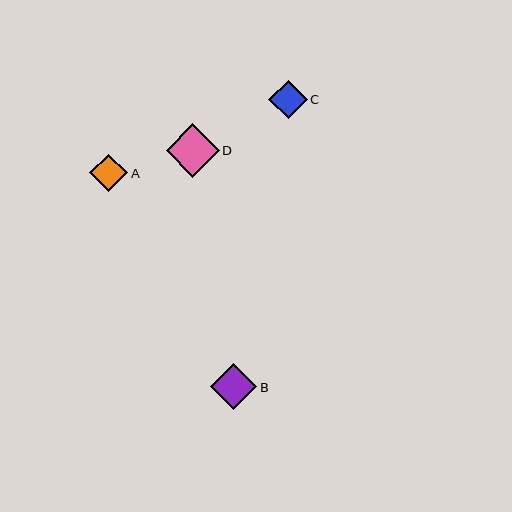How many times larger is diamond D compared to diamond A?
Diamond D is approximately 1.4 times the size of diamond A.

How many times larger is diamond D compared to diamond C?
Diamond D is approximately 1.4 times the size of diamond C.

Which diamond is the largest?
Diamond D is the largest with a size of approximately 53 pixels.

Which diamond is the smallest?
Diamond A is the smallest with a size of approximately 38 pixels.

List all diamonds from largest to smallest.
From largest to smallest: D, B, C, A.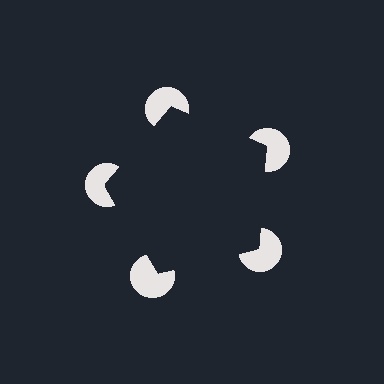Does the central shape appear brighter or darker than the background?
It typically appears slightly darker than the background, even though no actual brightness change is drawn.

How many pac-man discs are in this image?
There are 5 — one at each vertex of the illusory pentagon.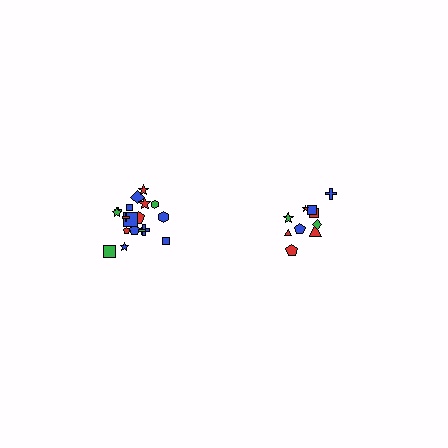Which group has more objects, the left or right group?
The left group.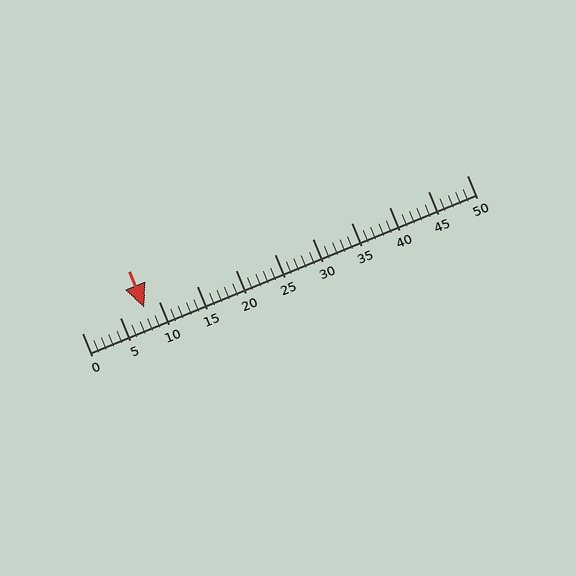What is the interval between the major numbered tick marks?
The major tick marks are spaced 5 units apart.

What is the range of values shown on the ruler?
The ruler shows values from 0 to 50.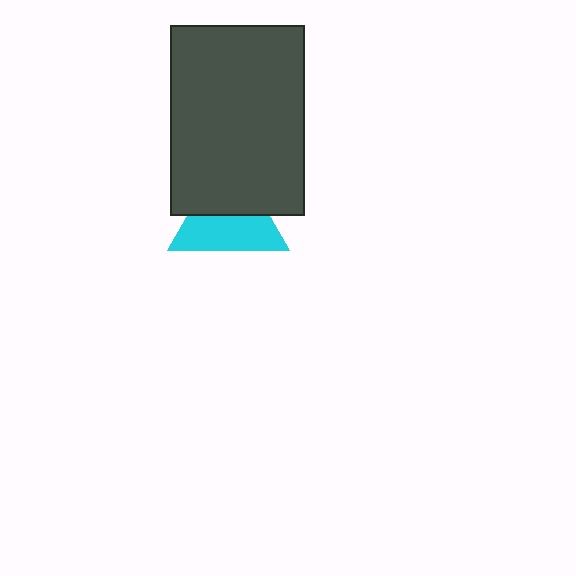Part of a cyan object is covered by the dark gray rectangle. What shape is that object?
It is a triangle.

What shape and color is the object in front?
The object in front is a dark gray rectangle.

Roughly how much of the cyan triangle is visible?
About half of it is visible (roughly 56%).